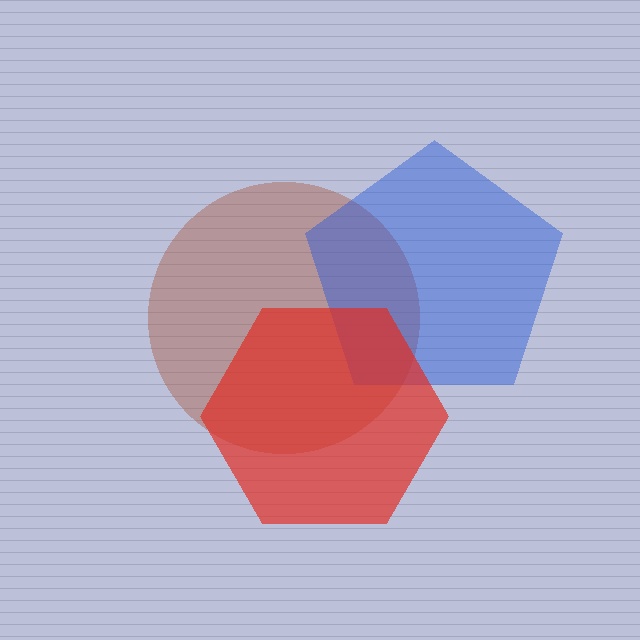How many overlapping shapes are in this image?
There are 3 overlapping shapes in the image.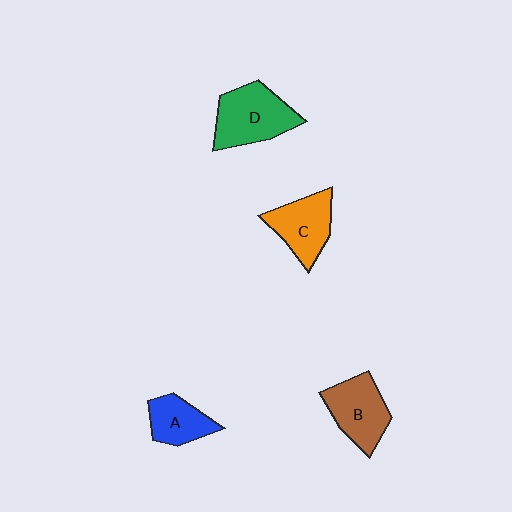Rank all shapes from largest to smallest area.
From largest to smallest: D (green), B (brown), C (orange), A (blue).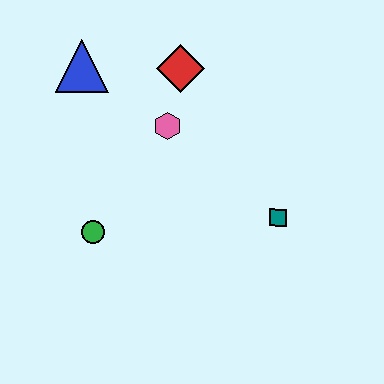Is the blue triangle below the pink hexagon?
No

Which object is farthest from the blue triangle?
The teal square is farthest from the blue triangle.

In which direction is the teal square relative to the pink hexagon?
The teal square is to the right of the pink hexagon.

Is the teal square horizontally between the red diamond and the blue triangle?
No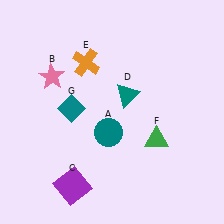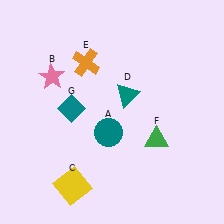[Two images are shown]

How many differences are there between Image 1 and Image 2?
There is 1 difference between the two images.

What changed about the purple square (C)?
In Image 1, C is purple. In Image 2, it changed to yellow.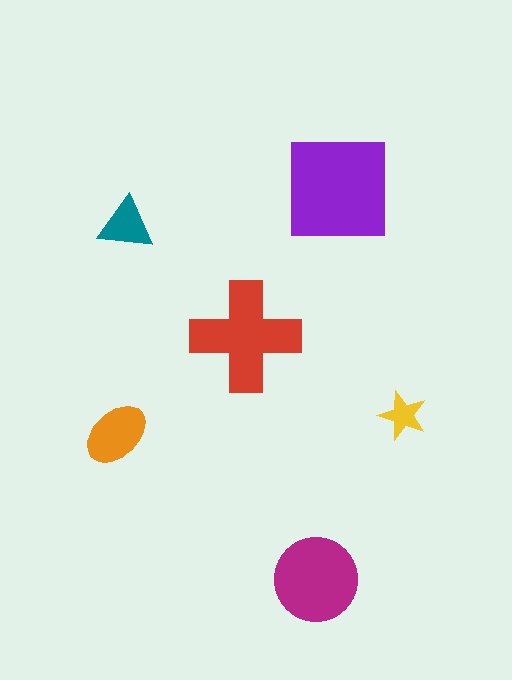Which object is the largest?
The purple square.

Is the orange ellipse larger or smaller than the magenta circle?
Smaller.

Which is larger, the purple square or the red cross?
The purple square.